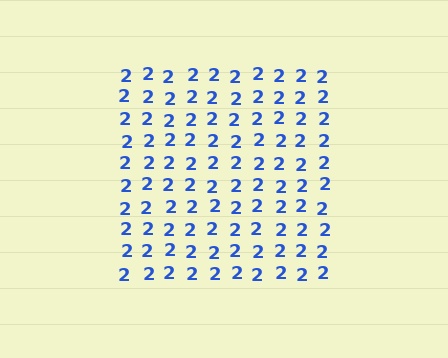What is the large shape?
The large shape is a square.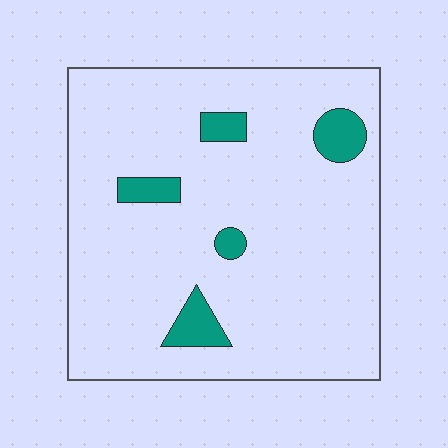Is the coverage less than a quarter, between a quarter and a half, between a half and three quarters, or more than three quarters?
Less than a quarter.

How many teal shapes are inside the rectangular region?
5.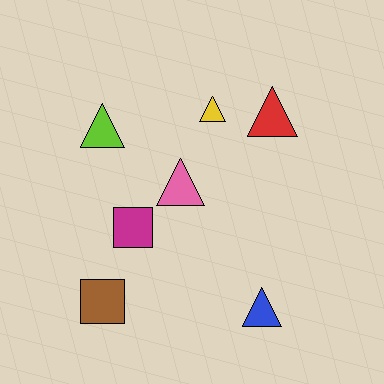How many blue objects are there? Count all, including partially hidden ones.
There is 1 blue object.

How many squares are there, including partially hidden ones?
There are 2 squares.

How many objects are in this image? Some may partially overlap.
There are 7 objects.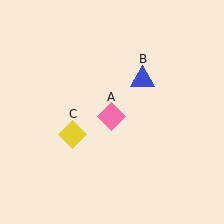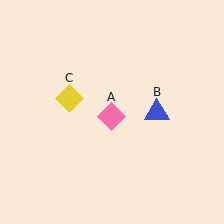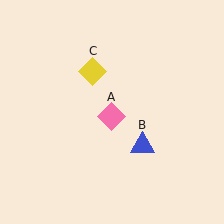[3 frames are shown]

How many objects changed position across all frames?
2 objects changed position: blue triangle (object B), yellow diamond (object C).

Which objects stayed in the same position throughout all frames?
Pink diamond (object A) remained stationary.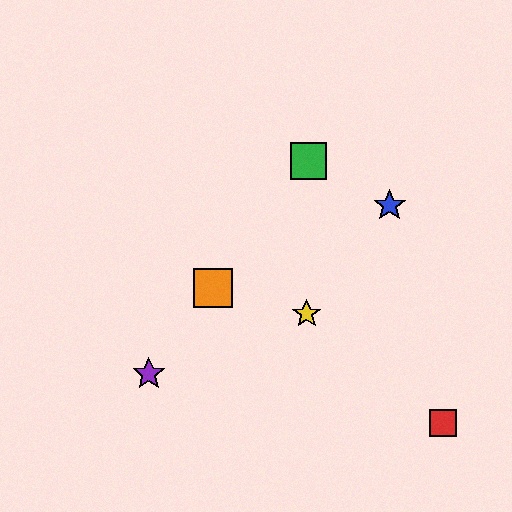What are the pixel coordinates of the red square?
The red square is at (443, 423).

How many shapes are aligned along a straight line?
3 shapes (the green square, the purple star, the orange square) are aligned along a straight line.